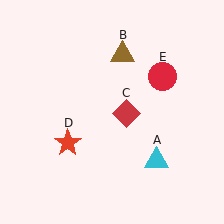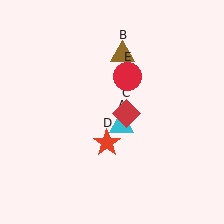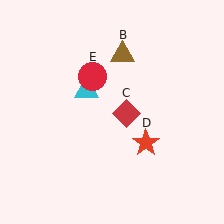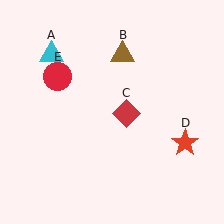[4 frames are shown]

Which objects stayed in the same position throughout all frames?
Brown triangle (object B) and red diamond (object C) remained stationary.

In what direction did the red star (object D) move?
The red star (object D) moved right.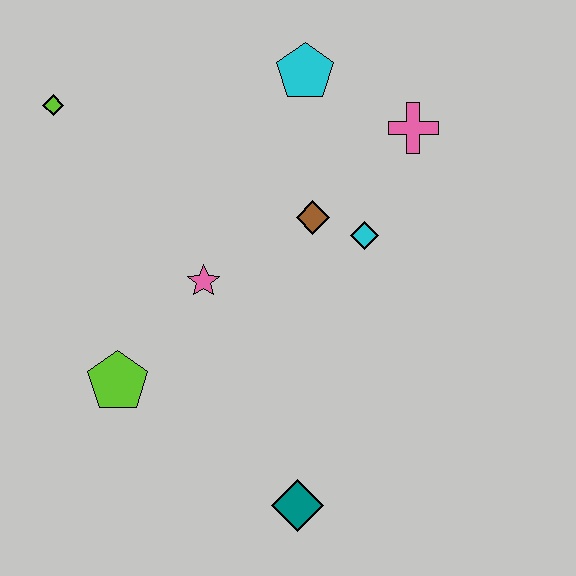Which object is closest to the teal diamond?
The lime pentagon is closest to the teal diamond.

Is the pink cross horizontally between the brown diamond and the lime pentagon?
No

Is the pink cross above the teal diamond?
Yes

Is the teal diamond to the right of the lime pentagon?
Yes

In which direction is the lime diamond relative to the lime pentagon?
The lime diamond is above the lime pentagon.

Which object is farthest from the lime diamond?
The teal diamond is farthest from the lime diamond.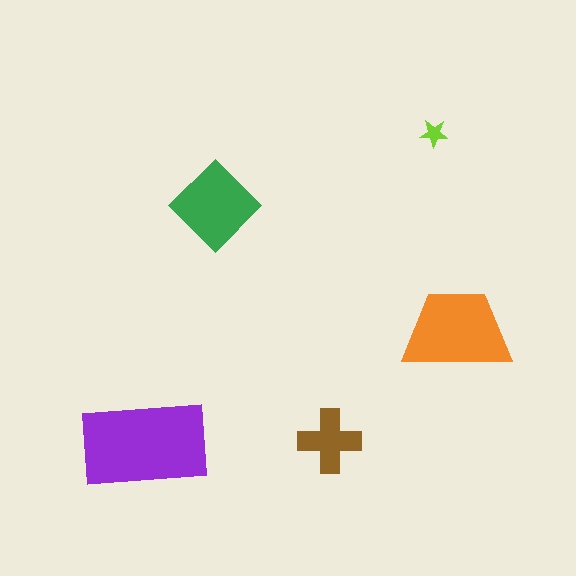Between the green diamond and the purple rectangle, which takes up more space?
The purple rectangle.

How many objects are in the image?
There are 5 objects in the image.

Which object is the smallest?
The lime star.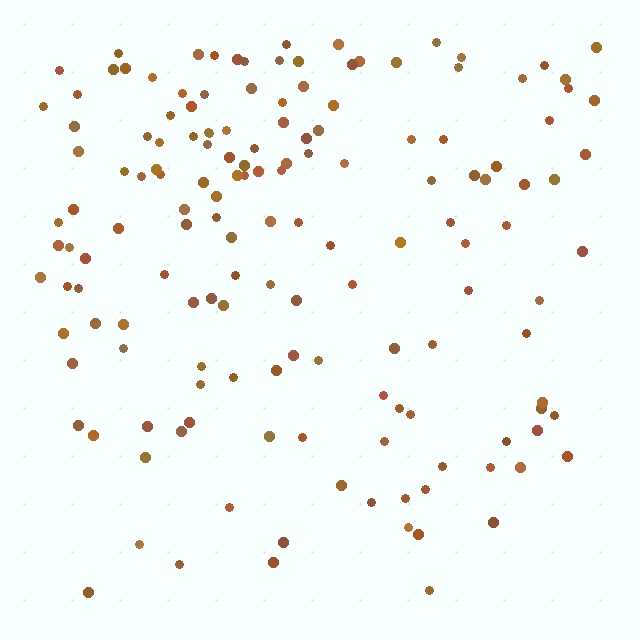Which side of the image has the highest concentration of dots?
The top.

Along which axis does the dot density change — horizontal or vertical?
Vertical.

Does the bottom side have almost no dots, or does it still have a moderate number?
Still a moderate number, just noticeably fewer than the top.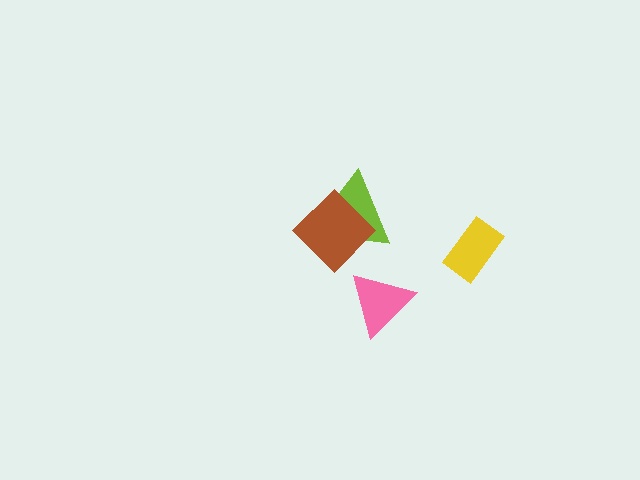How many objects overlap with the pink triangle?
0 objects overlap with the pink triangle.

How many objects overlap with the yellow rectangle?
0 objects overlap with the yellow rectangle.